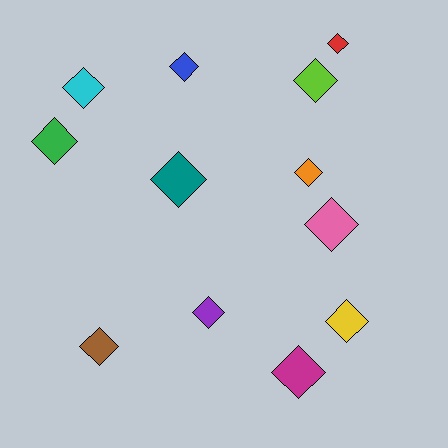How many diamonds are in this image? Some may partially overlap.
There are 12 diamonds.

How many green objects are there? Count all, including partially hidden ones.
There is 1 green object.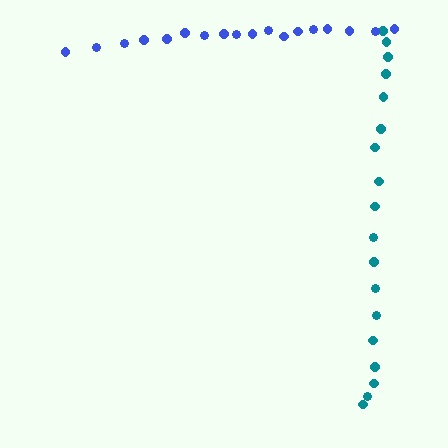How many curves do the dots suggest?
There are 2 distinct paths.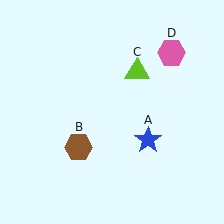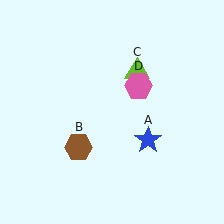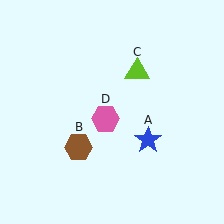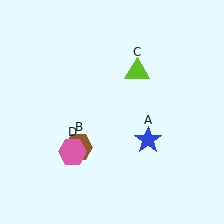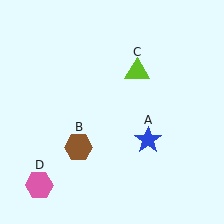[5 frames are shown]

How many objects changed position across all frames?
1 object changed position: pink hexagon (object D).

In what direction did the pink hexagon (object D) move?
The pink hexagon (object D) moved down and to the left.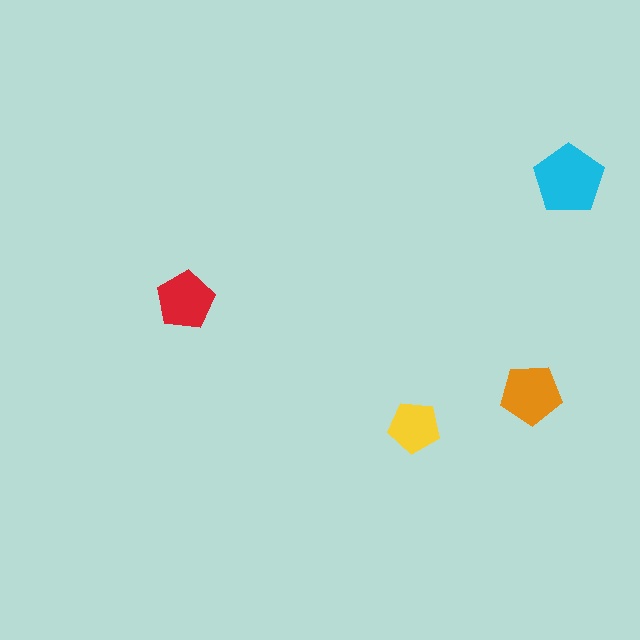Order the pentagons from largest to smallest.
the cyan one, the orange one, the red one, the yellow one.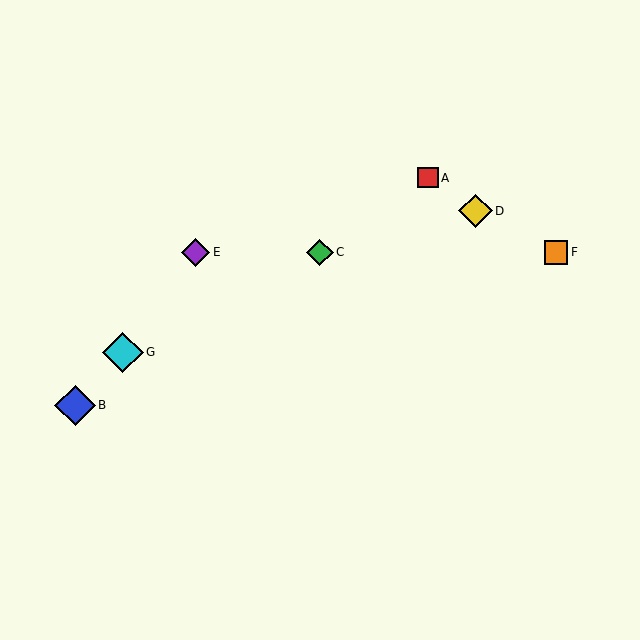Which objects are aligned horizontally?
Objects C, E, F are aligned horizontally.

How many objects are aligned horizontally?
3 objects (C, E, F) are aligned horizontally.